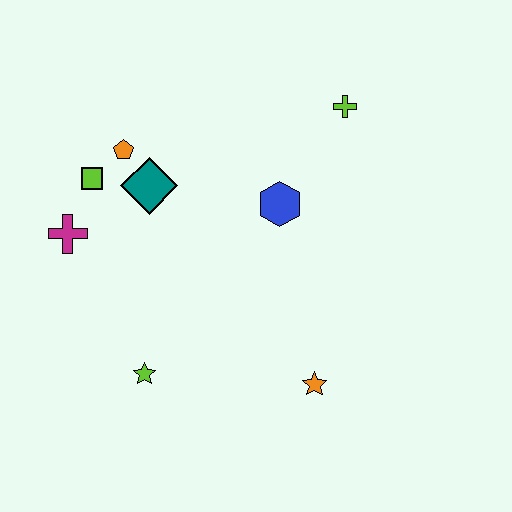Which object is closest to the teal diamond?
The orange pentagon is closest to the teal diamond.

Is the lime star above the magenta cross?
No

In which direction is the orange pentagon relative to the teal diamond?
The orange pentagon is above the teal diamond.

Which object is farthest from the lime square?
The orange star is farthest from the lime square.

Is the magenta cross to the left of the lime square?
Yes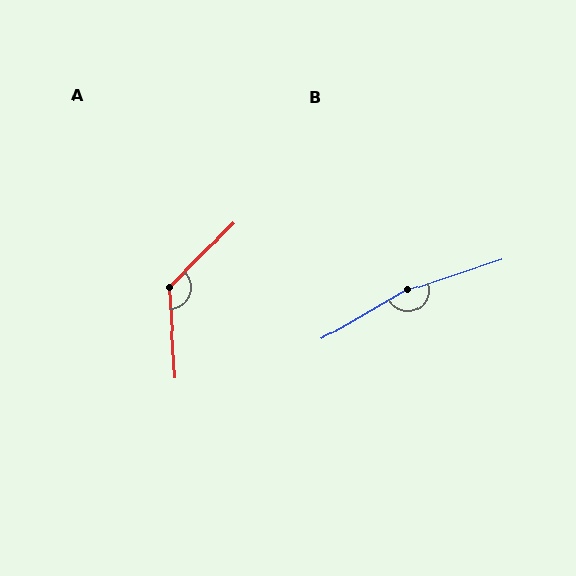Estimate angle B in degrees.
Approximately 168 degrees.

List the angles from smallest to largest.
A (132°), B (168°).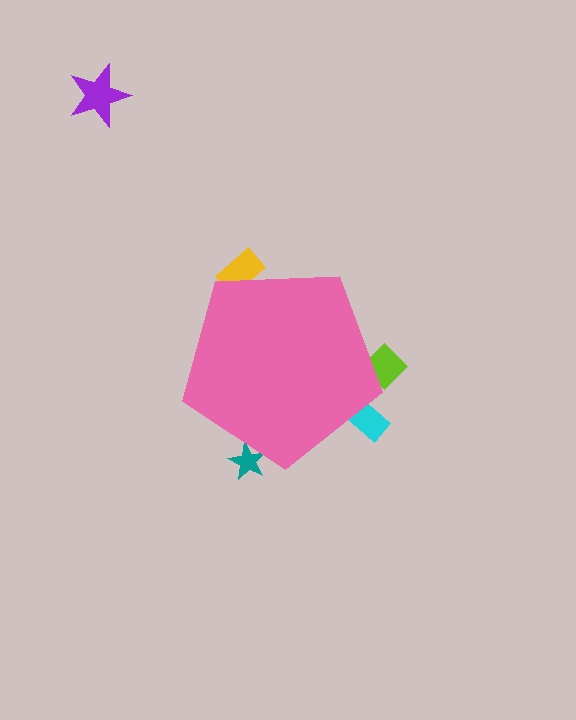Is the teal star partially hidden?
Yes, the teal star is partially hidden behind the pink pentagon.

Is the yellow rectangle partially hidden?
Yes, the yellow rectangle is partially hidden behind the pink pentagon.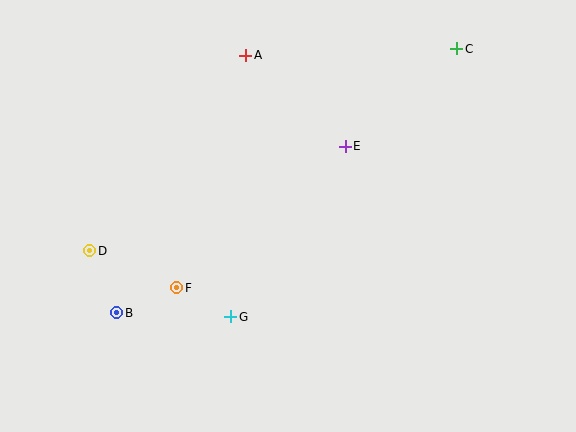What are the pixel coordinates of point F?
Point F is at (177, 288).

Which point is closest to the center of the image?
Point E at (345, 146) is closest to the center.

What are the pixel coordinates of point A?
Point A is at (246, 55).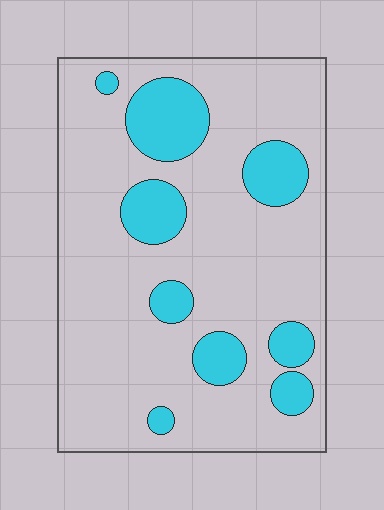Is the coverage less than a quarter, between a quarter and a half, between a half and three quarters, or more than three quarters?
Less than a quarter.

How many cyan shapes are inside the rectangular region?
9.